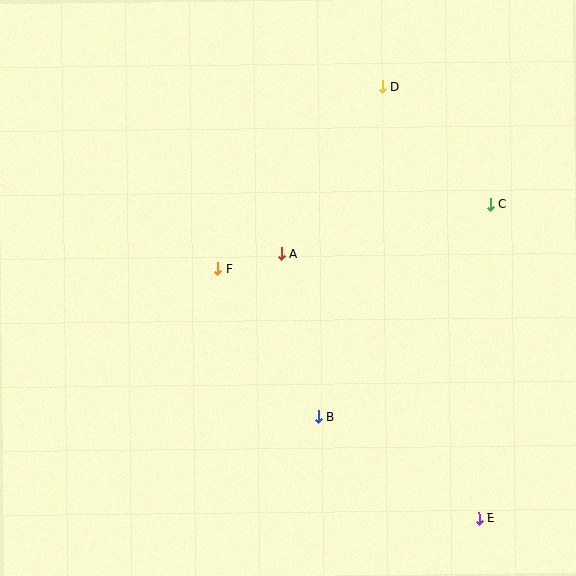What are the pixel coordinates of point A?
Point A is at (281, 254).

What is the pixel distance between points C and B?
The distance between C and B is 273 pixels.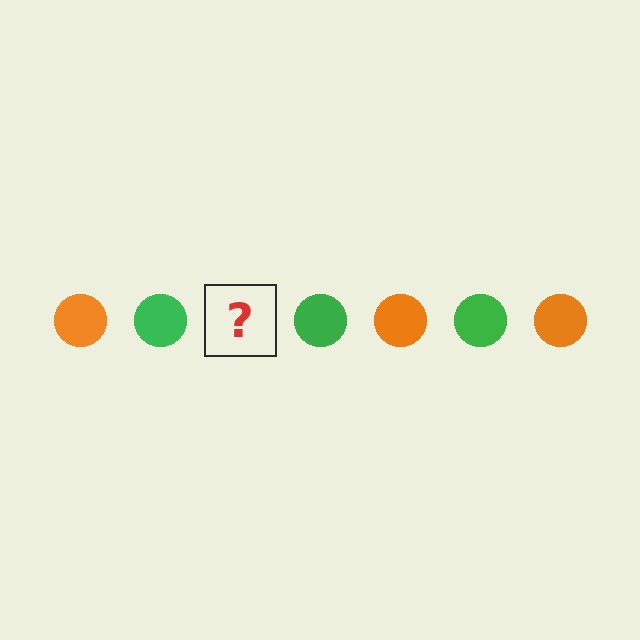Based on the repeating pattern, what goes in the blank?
The blank should be an orange circle.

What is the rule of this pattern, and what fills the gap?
The rule is that the pattern cycles through orange, green circles. The gap should be filled with an orange circle.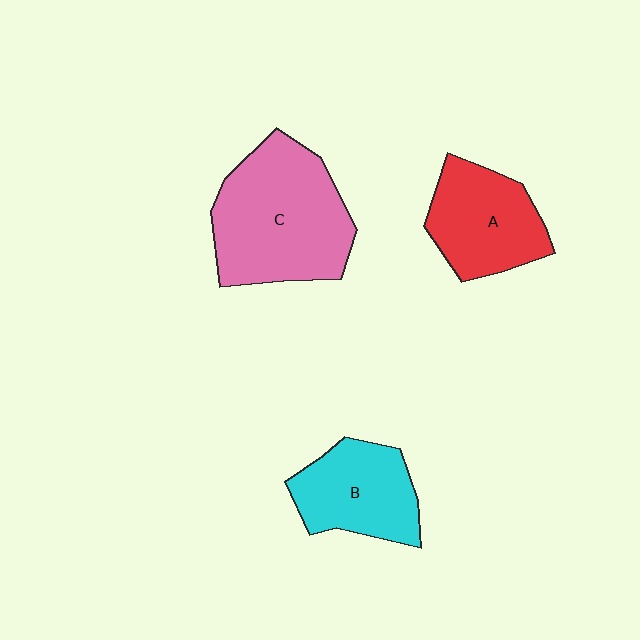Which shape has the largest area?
Shape C (pink).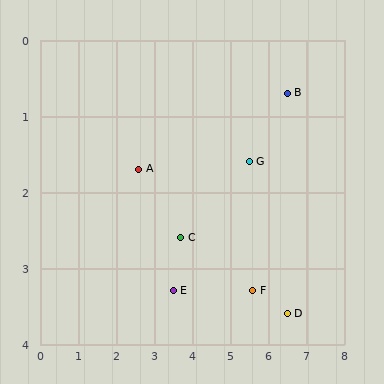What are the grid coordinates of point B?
Point B is at approximately (6.5, 0.7).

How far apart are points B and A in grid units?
Points B and A are about 4.0 grid units apart.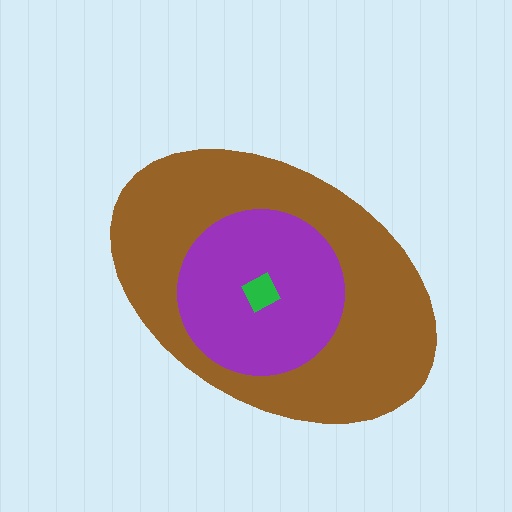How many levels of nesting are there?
3.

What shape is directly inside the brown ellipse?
The purple circle.